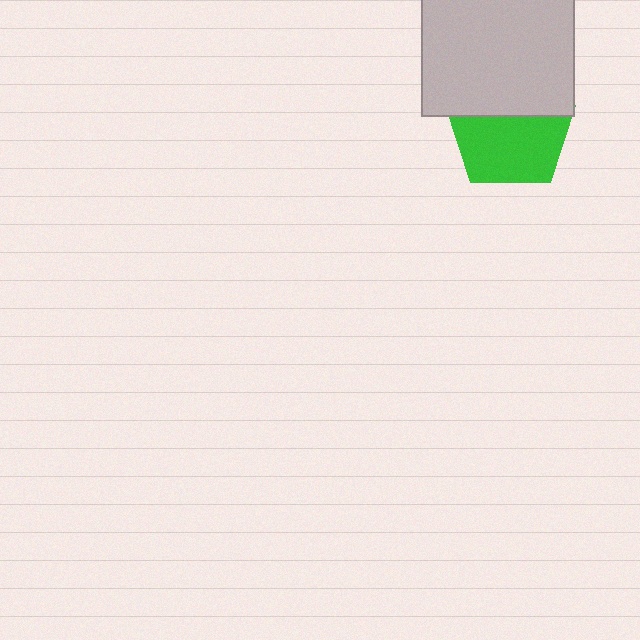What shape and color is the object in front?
The object in front is a light gray square.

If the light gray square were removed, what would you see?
You would see the complete green pentagon.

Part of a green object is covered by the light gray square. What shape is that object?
It is a pentagon.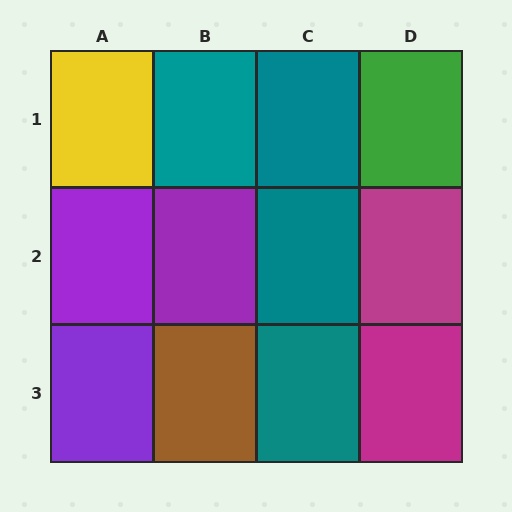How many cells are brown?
1 cell is brown.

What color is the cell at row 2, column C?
Teal.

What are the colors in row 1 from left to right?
Yellow, teal, teal, green.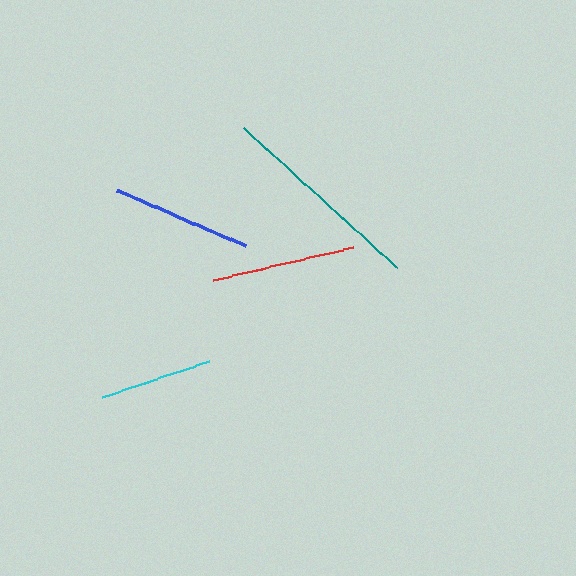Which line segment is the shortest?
The cyan line is the shortest at approximately 113 pixels.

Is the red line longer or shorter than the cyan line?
The red line is longer than the cyan line.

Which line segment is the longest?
The teal line is the longest at approximately 208 pixels.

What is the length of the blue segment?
The blue segment is approximately 140 pixels long.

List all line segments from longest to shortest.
From longest to shortest: teal, red, blue, cyan.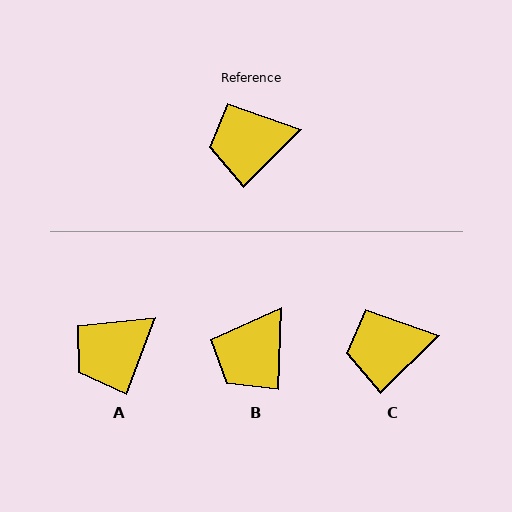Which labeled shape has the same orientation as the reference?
C.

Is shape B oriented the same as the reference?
No, it is off by about 44 degrees.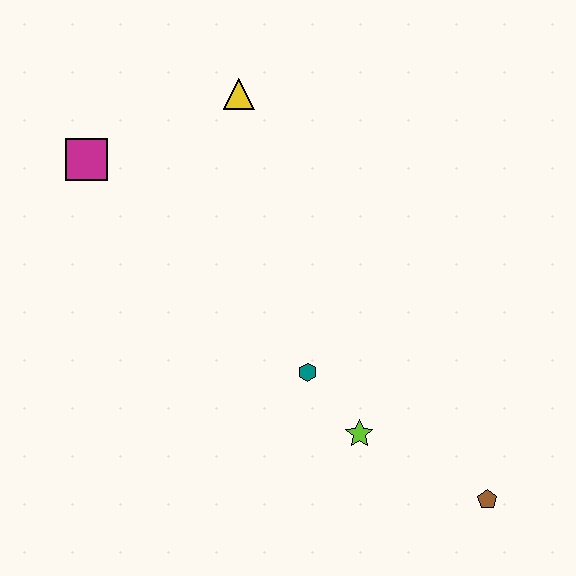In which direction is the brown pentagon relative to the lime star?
The brown pentagon is to the right of the lime star.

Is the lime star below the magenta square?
Yes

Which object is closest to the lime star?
The teal hexagon is closest to the lime star.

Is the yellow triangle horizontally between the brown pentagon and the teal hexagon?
No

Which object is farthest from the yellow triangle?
The brown pentagon is farthest from the yellow triangle.